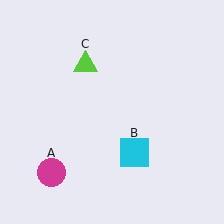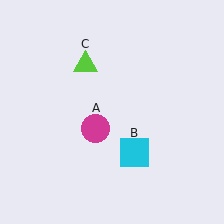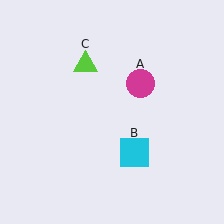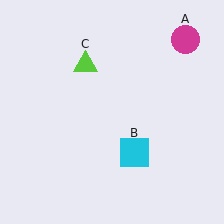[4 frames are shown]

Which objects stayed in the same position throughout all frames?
Cyan square (object B) and lime triangle (object C) remained stationary.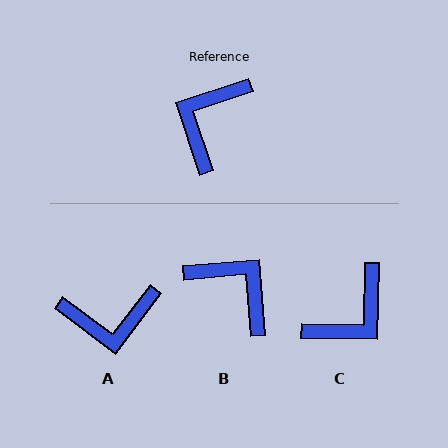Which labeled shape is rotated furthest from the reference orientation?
C, about 161 degrees away.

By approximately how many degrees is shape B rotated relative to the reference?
Approximately 103 degrees clockwise.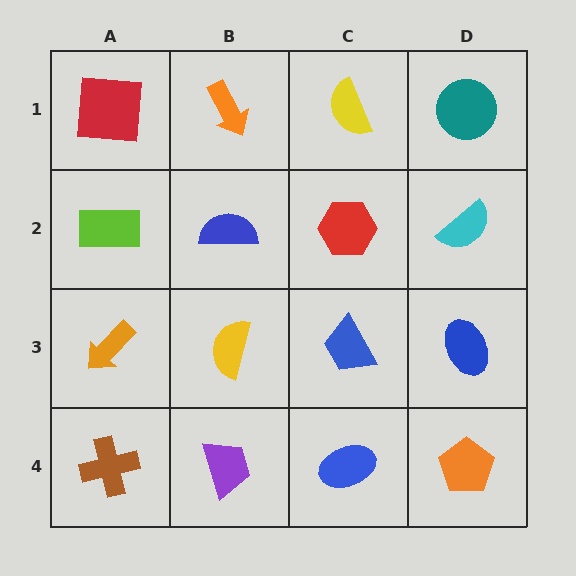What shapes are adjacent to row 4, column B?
A yellow semicircle (row 3, column B), a brown cross (row 4, column A), a blue ellipse (row 4, column C).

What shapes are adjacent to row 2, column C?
A yellow semicircle (row 1, column C), a blue trapezoid (row 3, column C), a blue semicircle (row 2, column B), a cyan semicircle (row 2, column D).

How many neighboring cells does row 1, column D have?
2.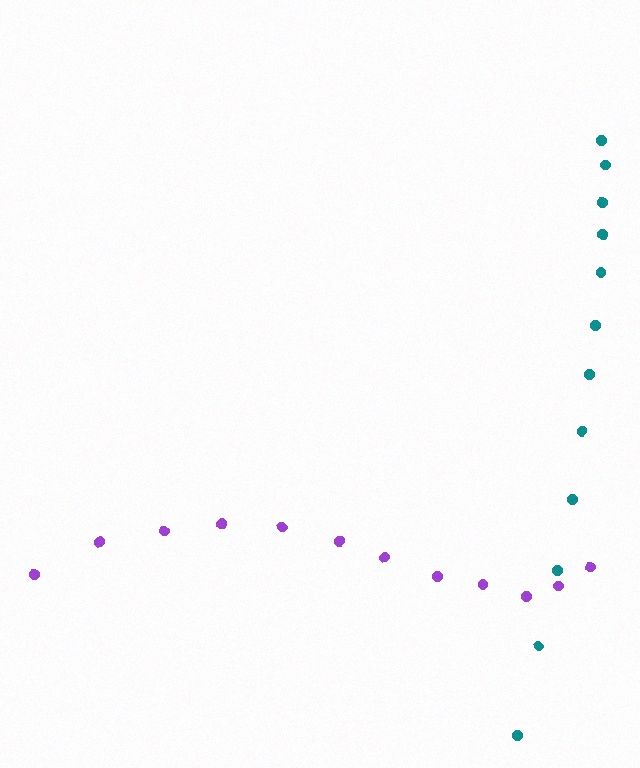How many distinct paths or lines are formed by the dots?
There are 2 distinct paths.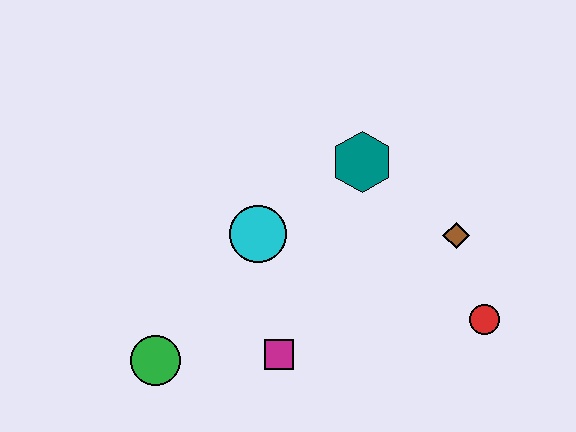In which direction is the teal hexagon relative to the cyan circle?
The teal hexagon is to the right of the cyan circle.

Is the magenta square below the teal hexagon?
Yes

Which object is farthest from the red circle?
The green circle is farthest from the red circle.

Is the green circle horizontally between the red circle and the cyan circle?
No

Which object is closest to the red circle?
The brown diamond is closest to the red circle.